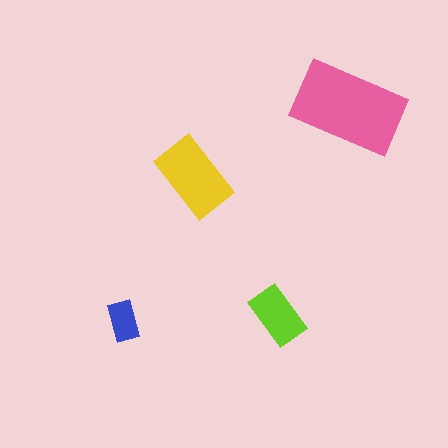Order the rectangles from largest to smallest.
the pink one, the yellow one, the lime one, the blue one.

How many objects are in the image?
There are 4 objects in the image.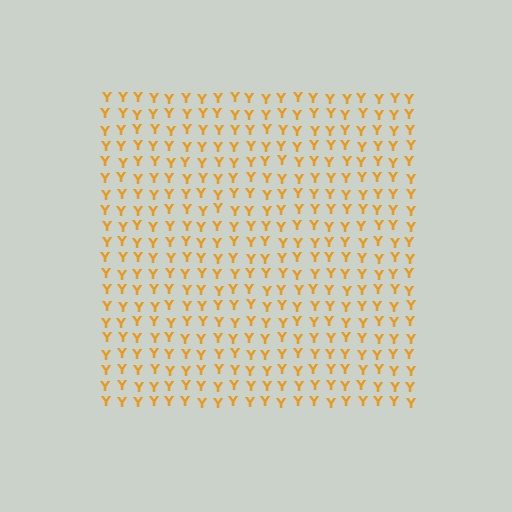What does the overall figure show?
The overall figure shows a square.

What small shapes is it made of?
It is made of small letter Y's.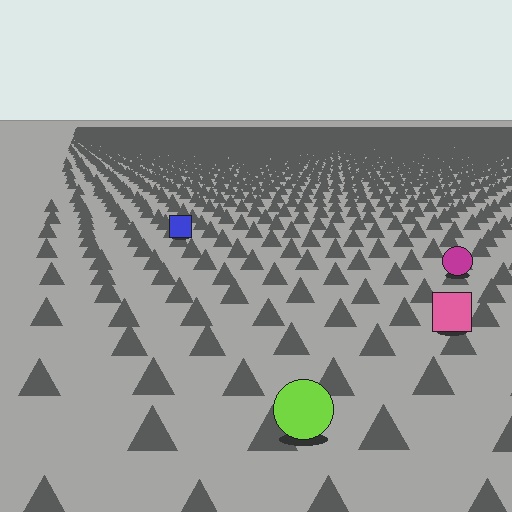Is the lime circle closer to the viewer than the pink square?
Yes. The lime circle is closer — you can tell from the texture gradient: the ground texture is coarser near it.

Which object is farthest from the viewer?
The blue square is farthest from the viewer. It appears smaller and the ground texture around it is denser.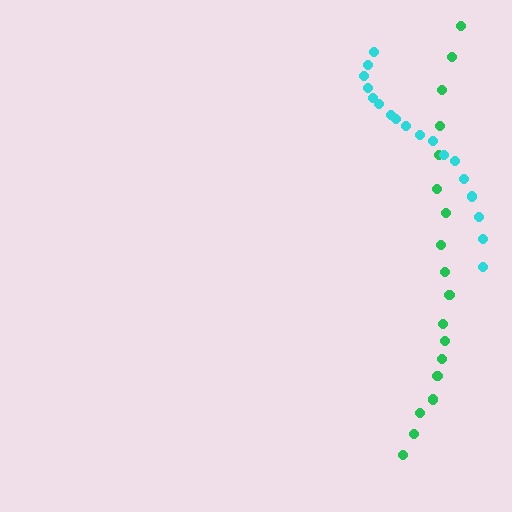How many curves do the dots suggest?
There are 2 distinct paths.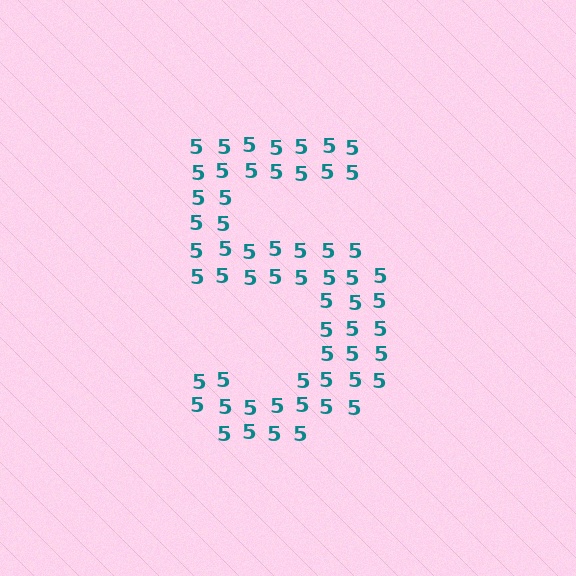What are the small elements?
The small elements are digit 5's.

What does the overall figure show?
The overall figure shows the digit 5.